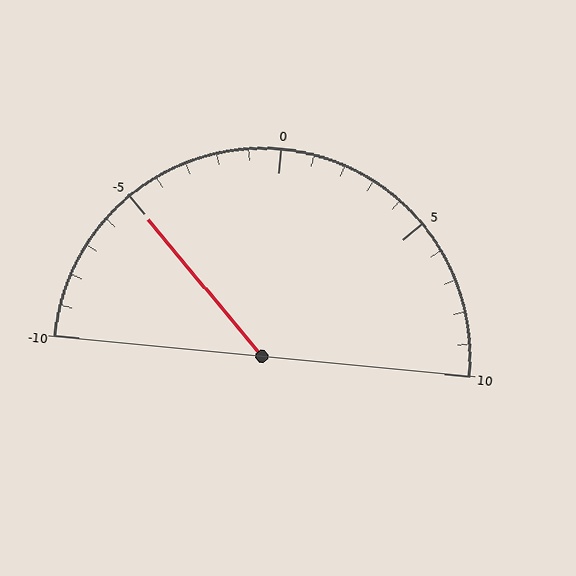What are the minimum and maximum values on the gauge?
The gauge ranges from -10 to 10.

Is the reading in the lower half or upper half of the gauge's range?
The reading is in the lower half of the range (-10 to 10).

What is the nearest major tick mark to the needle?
The nearest major tick mark is -5.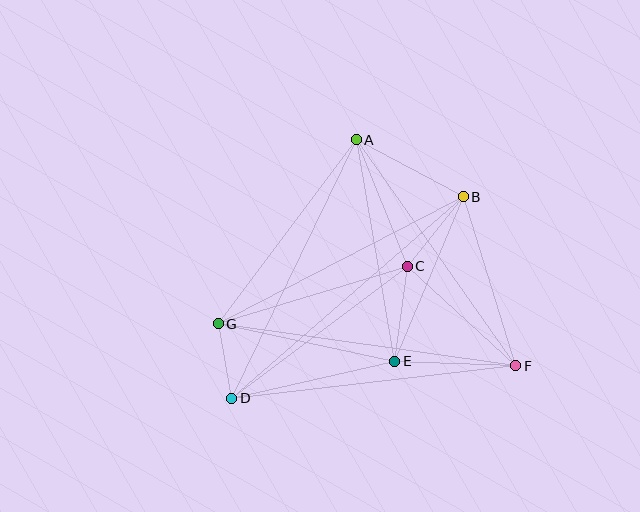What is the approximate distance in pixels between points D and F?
The distance between D and F is approximately 286 pixels.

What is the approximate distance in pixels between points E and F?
The distance between E and F is approximately 121 pixels.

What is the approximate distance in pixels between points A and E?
The distance between A and E is approximately 224 pixels.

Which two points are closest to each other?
Points D and G are closest to each other.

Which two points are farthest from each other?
Points B and D are farthest from each other.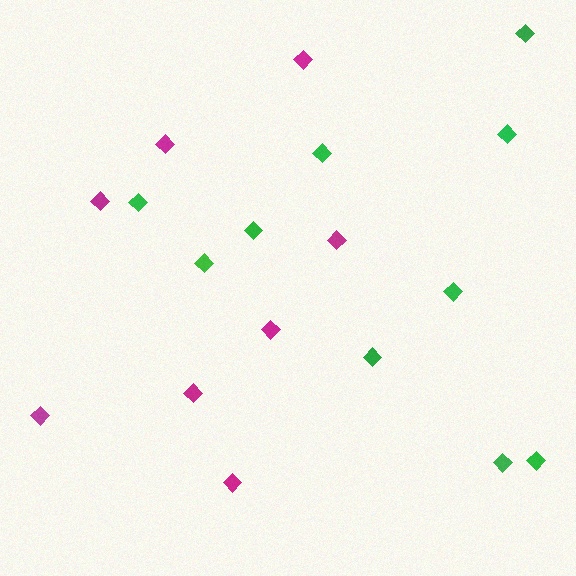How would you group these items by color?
There are 2 groups: one group of magenta diamonds (8) and one group of green diamonds (10).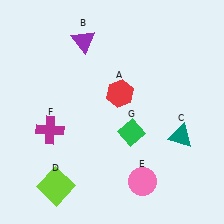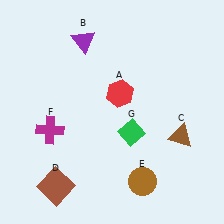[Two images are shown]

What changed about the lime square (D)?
In Image 1, D is lime. In Image 2, it changed to brown.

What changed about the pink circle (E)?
In Image 1, E is pink. In Image 2, it changed to brown.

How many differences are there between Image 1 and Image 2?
There are 3 differences between the two images.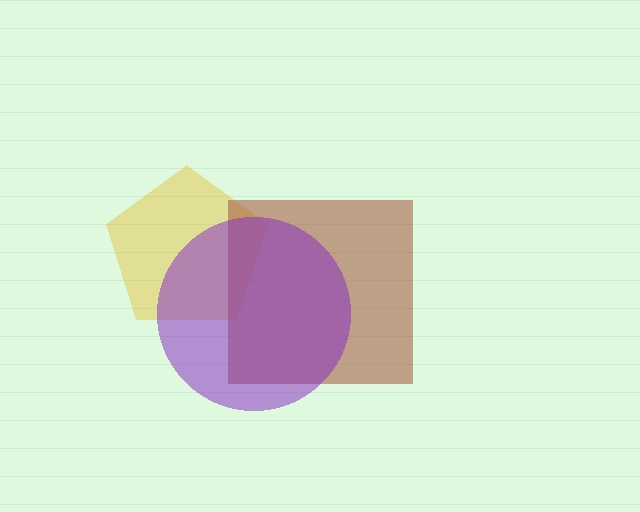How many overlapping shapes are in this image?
There are 3 overlapping shapes in the image.